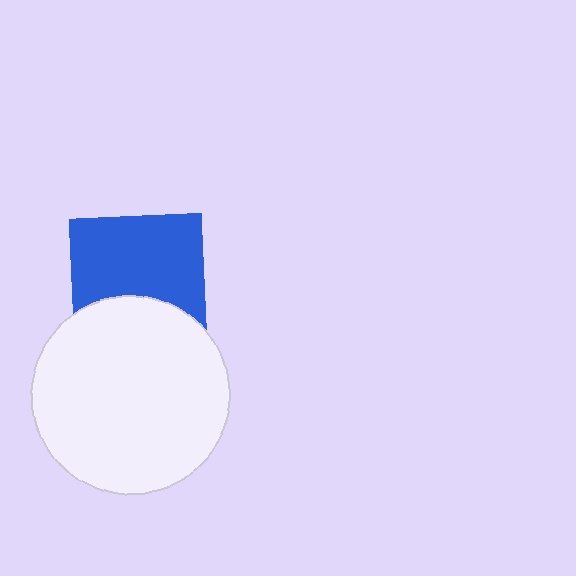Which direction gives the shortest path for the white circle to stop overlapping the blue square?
Moving down gives the shortest separation.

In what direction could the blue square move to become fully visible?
The blue square could move up. That would shift it out from behind the white circle entirely.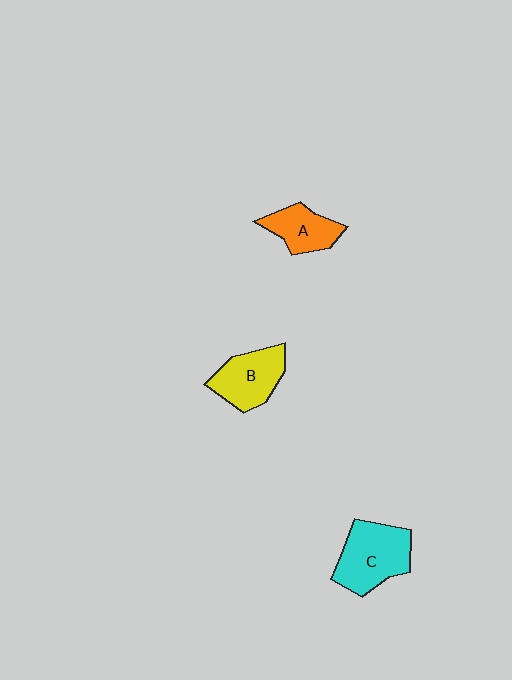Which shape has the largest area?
Shape C (cyan).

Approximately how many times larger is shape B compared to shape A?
Approximately 1.3 times.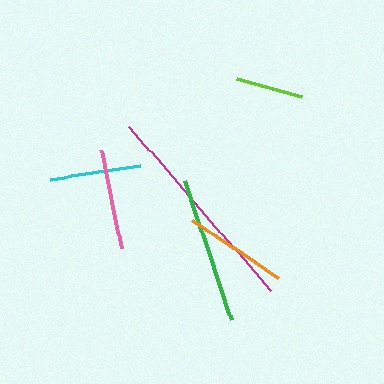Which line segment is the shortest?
The lime line is the shortest at approximately 68 pixels.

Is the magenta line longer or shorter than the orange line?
The magenta line is longer than the orange line.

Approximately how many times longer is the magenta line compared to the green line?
The magenta line is approximately 1.5 times the length of the green line.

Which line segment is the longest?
The magenta line is the longest at approximately 217 pixels.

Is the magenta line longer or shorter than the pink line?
The magenta line is longer than the pink line.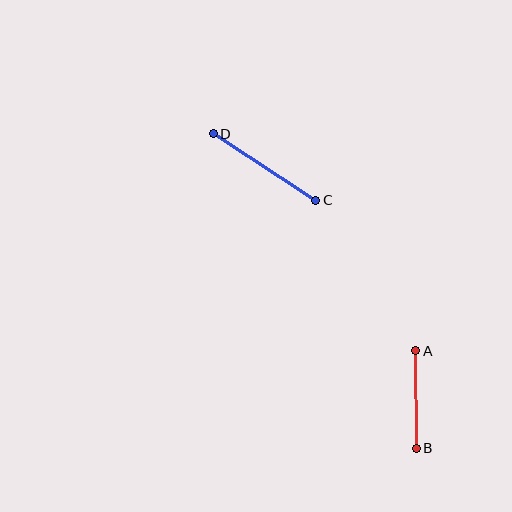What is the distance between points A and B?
The distance is approximately 98 pixels.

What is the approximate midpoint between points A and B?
The midpoint is at approximately (416, 400) pixels.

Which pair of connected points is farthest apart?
Points C and D are farthest apart.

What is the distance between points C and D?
The distance is approximately 122 pixels.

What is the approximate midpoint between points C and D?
The midpoint is at approximately (265, 167) pixels.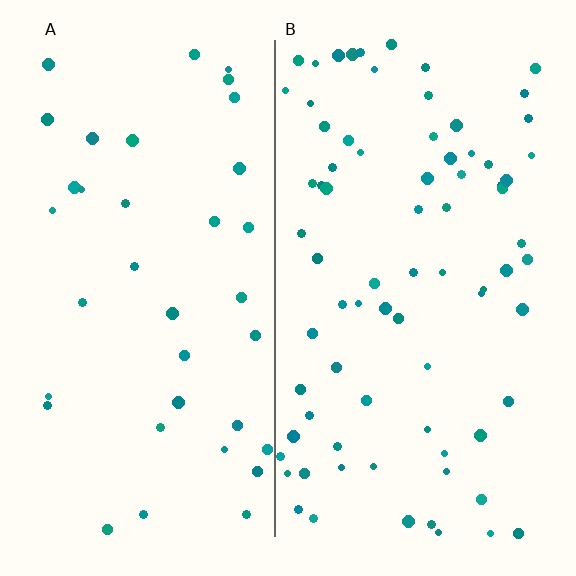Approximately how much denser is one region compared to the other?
Approximately 2.1× — region B over region A.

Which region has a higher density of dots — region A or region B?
B (the right).